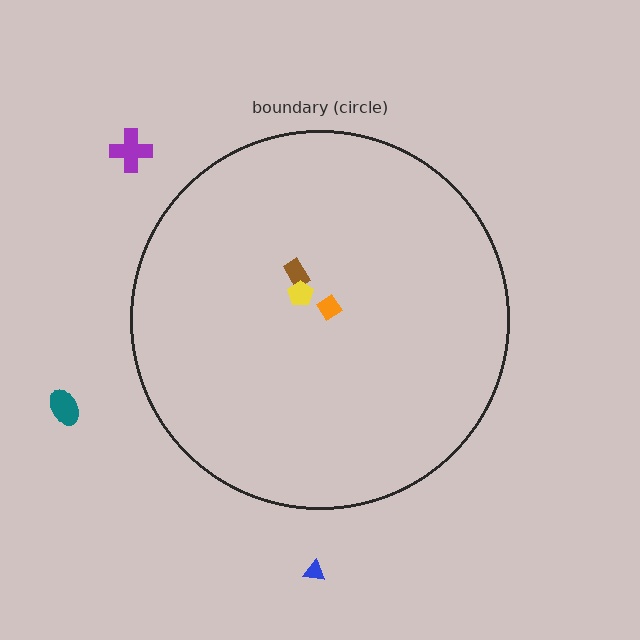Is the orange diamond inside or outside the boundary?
Inside.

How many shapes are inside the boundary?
3 inside, 3 outside.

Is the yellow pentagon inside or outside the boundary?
Inside.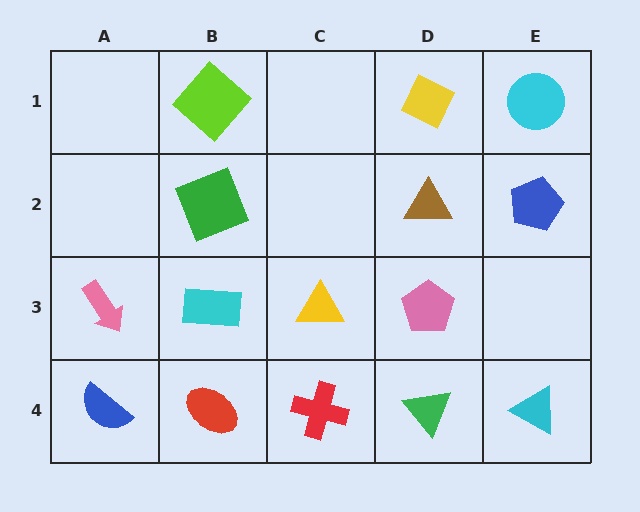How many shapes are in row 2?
3 shapes.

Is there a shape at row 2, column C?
No, that cell is empty.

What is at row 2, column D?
A brown triangle.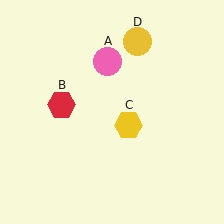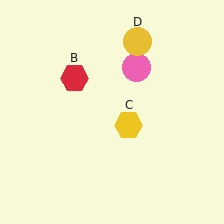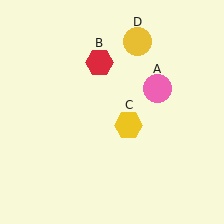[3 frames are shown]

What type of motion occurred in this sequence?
The pink circle (object A), red hexagon (object B) rotated clockwise around the center of the scene.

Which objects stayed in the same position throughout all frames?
Yellow hexagon (object C) and yellow circle (object D) remained stationary.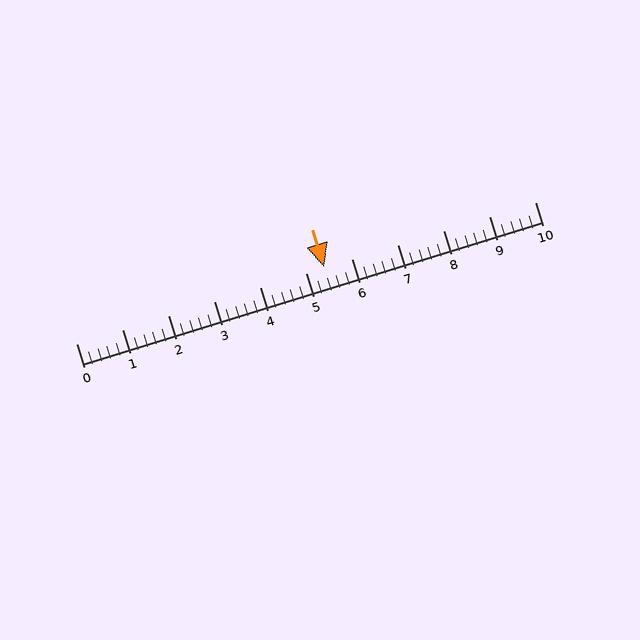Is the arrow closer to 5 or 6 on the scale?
The arrow is closer to 5.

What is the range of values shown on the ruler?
The ruler shows values from 0 to 10.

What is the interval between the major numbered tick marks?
The major tick marks are spaced 1 units apart.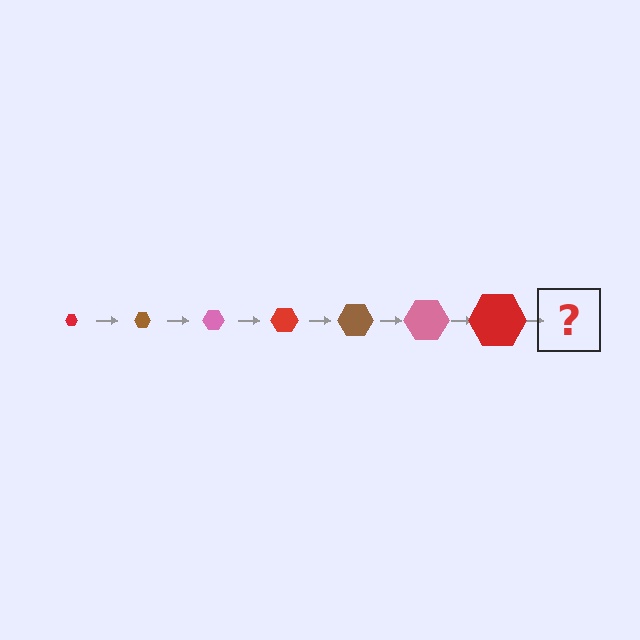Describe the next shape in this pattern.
It should be a brown hexagon, larger than the previous one.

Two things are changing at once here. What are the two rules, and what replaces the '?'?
The two rules are that the hexagon grows larger each step and the color cycles through red, brown, and pink. The '?' should be a brown hexagon, larger than the previous one.